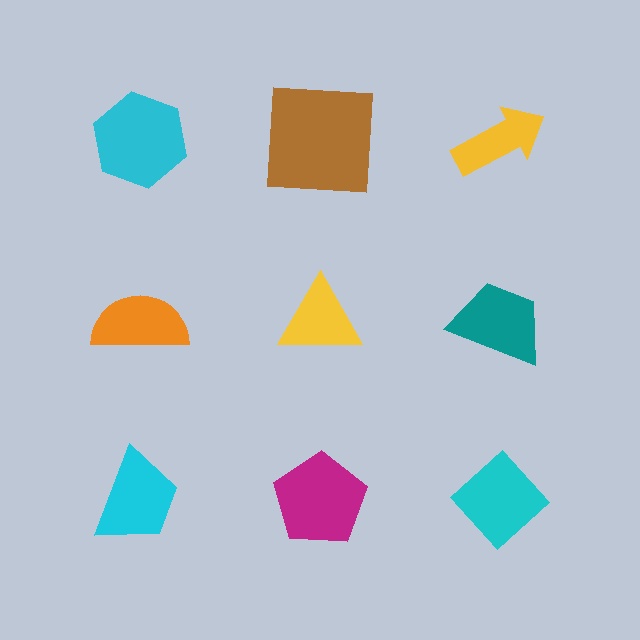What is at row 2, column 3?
A teal trapezoid.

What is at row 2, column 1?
An orange semicircle.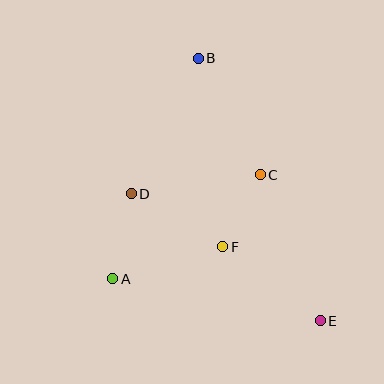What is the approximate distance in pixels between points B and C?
The distance between B and C is approximately 132 pixels.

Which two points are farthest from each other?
Points B and E are farthest from each other.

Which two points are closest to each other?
Points C and F are closest to each other.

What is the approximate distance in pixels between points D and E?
The distance between D and E is approximately 228 pixels.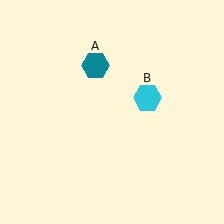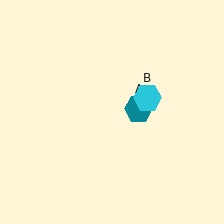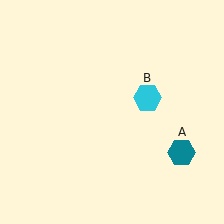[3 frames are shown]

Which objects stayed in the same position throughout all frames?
Cyan hexagon (object B) remained stationary.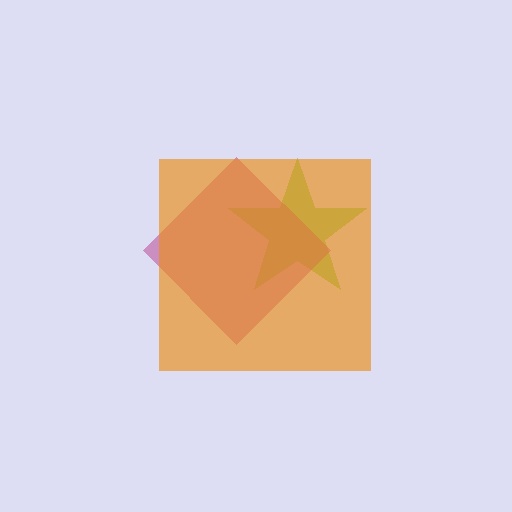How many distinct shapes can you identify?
There are 3 distinct shapes: a lime star, a magenta diamond, an orange square.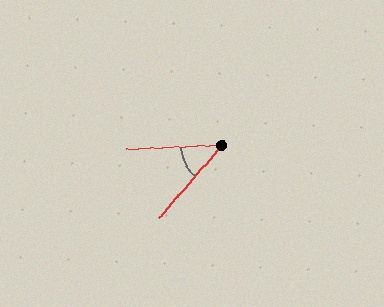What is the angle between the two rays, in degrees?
Approximately 47 degrees.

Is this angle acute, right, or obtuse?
It is acute.